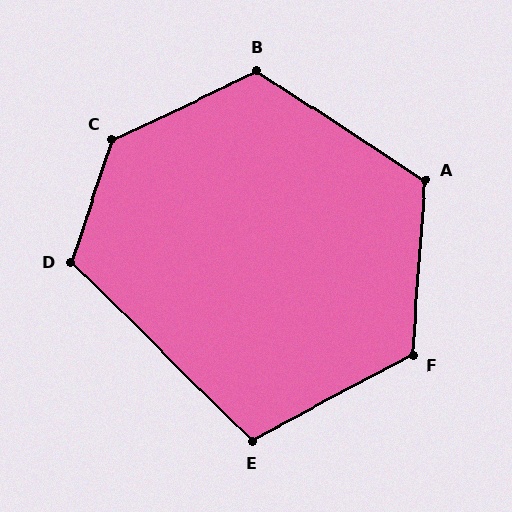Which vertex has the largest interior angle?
C, at approximately 134 degrees.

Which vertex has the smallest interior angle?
E, at approximately 107 degrees.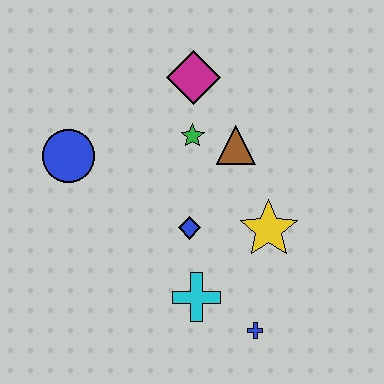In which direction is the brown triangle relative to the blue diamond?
The brown triangle is above the blue diamond.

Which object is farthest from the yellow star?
The blue circle is farthest from the yellow star.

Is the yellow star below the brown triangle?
Yes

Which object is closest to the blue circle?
The green star is closest to the blue circle.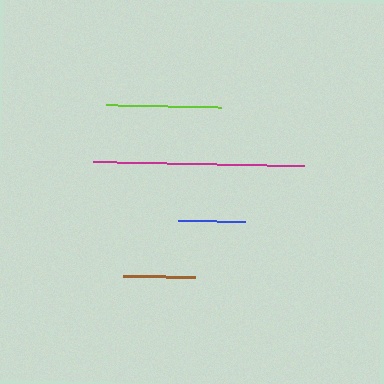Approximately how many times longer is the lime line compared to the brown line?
The lime line is approximately 1.6 times the length of the brown line.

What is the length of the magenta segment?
The magenta segment is approximately 211 pixels long.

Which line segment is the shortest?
The blue line is the shortest at approximately 66 pixels.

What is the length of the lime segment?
The lime segment is approximately 115 pixels long.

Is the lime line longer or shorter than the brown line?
The lime line is longer than the brown line.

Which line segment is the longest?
The magenta line is the longest at approximately 211 pixels.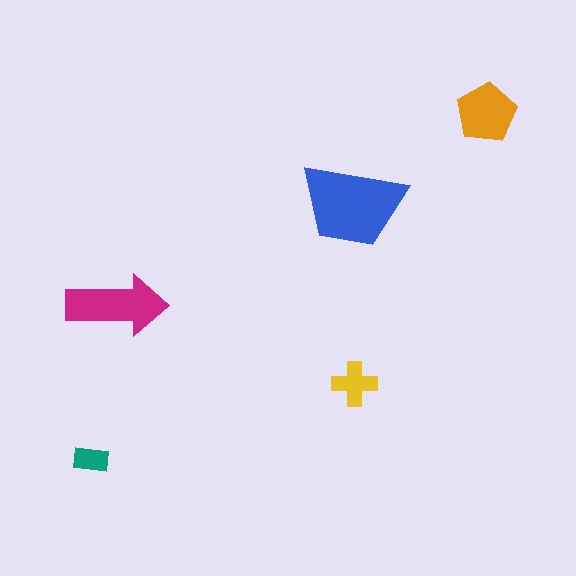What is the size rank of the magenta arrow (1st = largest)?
2nd.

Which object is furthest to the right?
The orange pentagon is rightmost.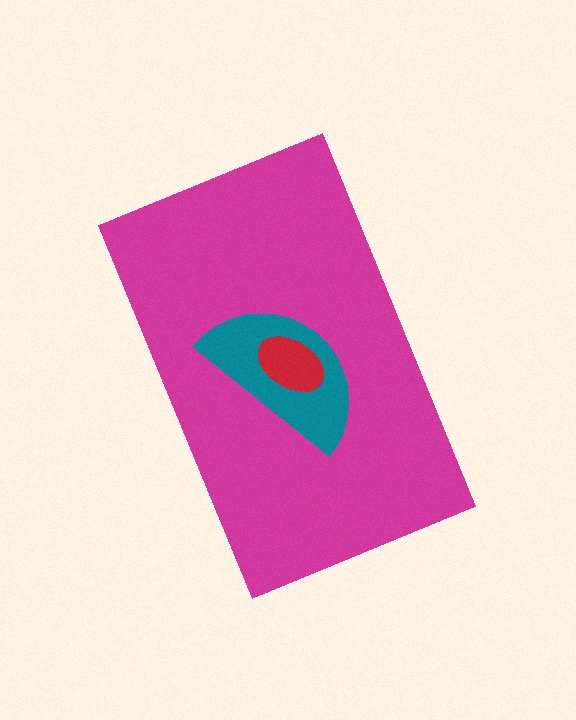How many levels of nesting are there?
3.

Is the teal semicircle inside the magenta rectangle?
Yes.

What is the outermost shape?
The magenta rectangle.